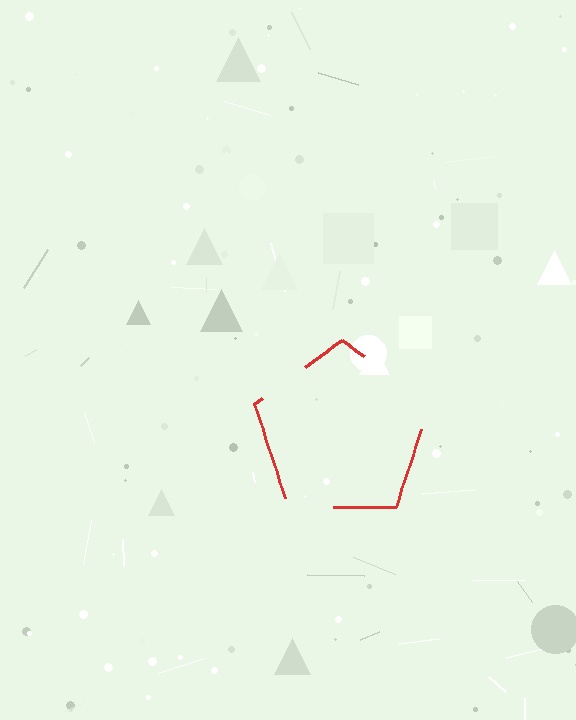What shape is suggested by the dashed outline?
The dashed outline suggests a pentagon.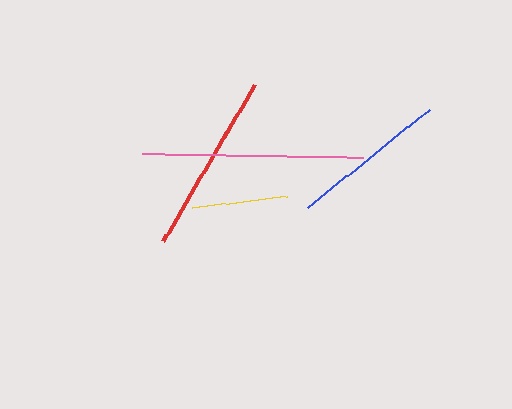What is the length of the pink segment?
The pink segment is approximately 221 pixels long.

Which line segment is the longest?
The pink line is the longest at approximately 221 pixels.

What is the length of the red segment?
The red segment is approximately 181 pixels long.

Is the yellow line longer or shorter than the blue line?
The blue line is longer than the yellow line.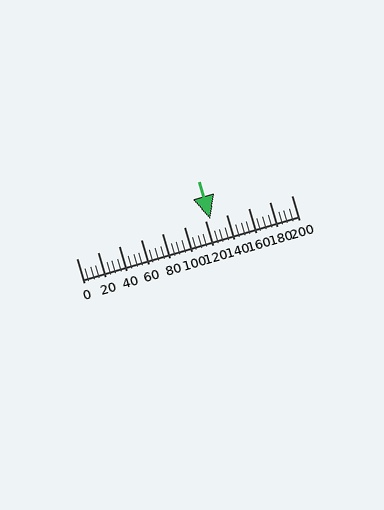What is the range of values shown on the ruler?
The ruler shows values from 0 to 200.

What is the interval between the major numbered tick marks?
The major tick marks are spaced 20 units apart.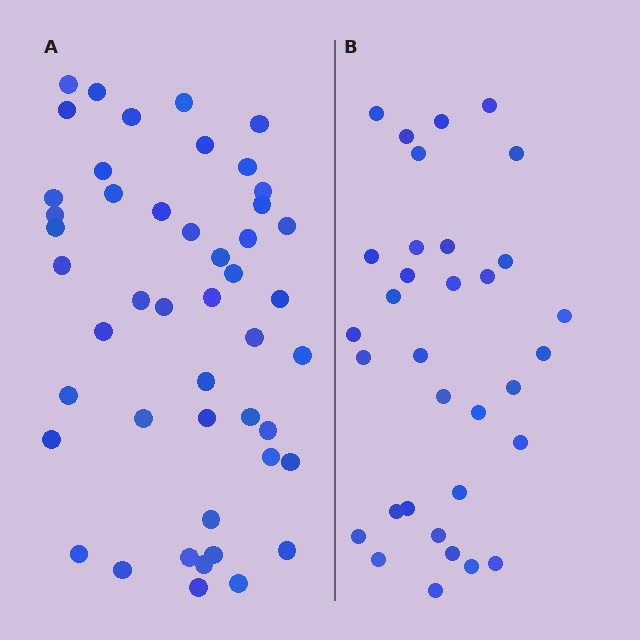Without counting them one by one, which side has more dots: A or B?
Region A (the left region) has more dots.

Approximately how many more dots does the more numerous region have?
Region A has approximately 15 more dots than region B.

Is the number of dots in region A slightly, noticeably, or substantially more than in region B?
Region A has noticeably more, but not dramatically so. The ratio is roughly 1.4 to 1.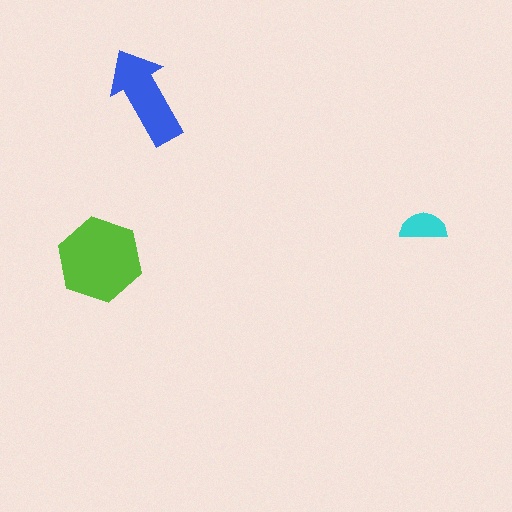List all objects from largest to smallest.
The lime hexagon, the blue arrow, the cyan semicircle.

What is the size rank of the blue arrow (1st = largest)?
2nd.